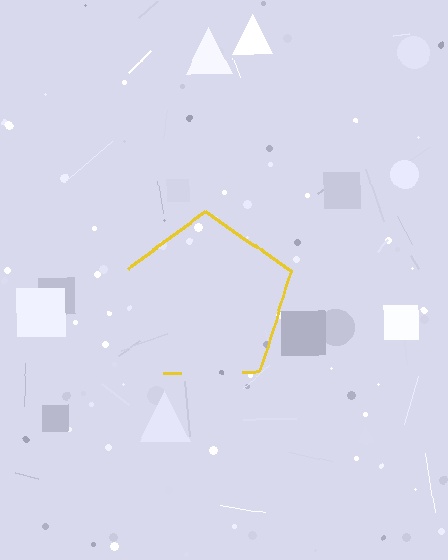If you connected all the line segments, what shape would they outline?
They would outline a pentagon.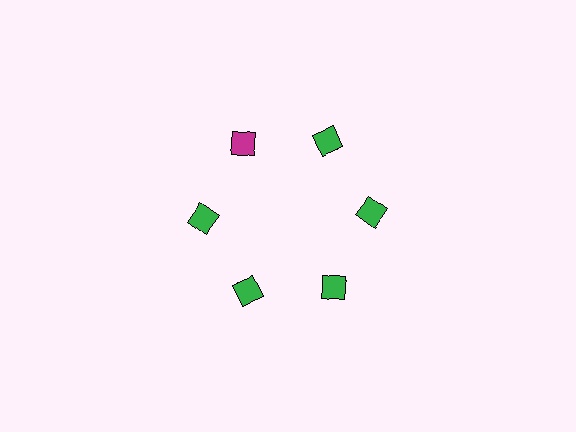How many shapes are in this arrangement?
There are 6 shapes arranged in a ring pattern.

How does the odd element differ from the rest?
It has a different color: magenta instead of green.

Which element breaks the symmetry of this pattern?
The magenta diamond at roughly the 11 o'clock position breaks the symmetry. All other shapes are green diamonds.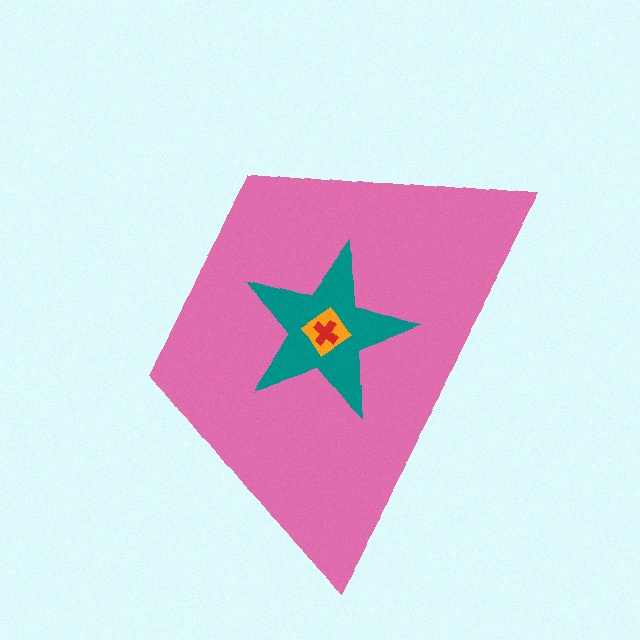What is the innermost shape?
The red cross.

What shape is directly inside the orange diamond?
The red cross.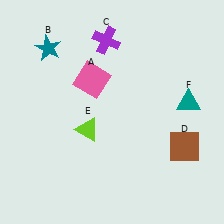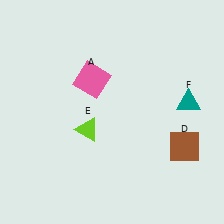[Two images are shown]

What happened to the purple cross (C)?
The purple cross (C) was removed in Image 2. It was in the top-left area of Image 1.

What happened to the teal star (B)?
The teal star (B) was removed in Image 2. It was in the top-left area of Image 1.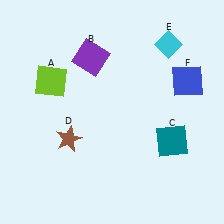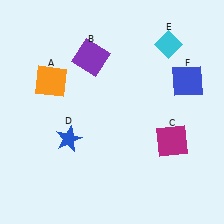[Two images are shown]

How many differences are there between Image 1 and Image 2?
There are 3 differences between the two images.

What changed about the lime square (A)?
In Image 1, A is lime. In Image 2, it changed to orange.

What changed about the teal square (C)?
In Image 1, C is teal. In Image 2, it changed to magenta.